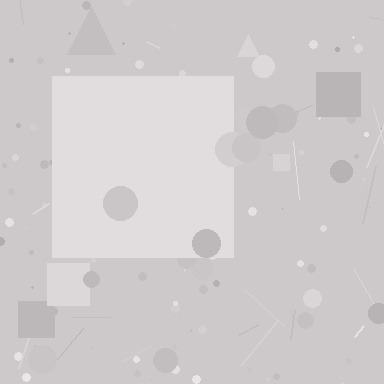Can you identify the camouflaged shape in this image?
The camouflaged shape is a square.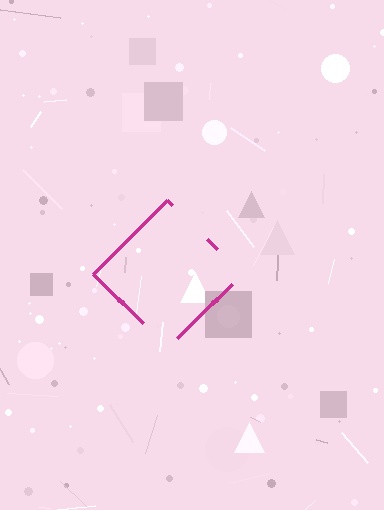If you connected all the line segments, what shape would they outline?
They would outline a diamond.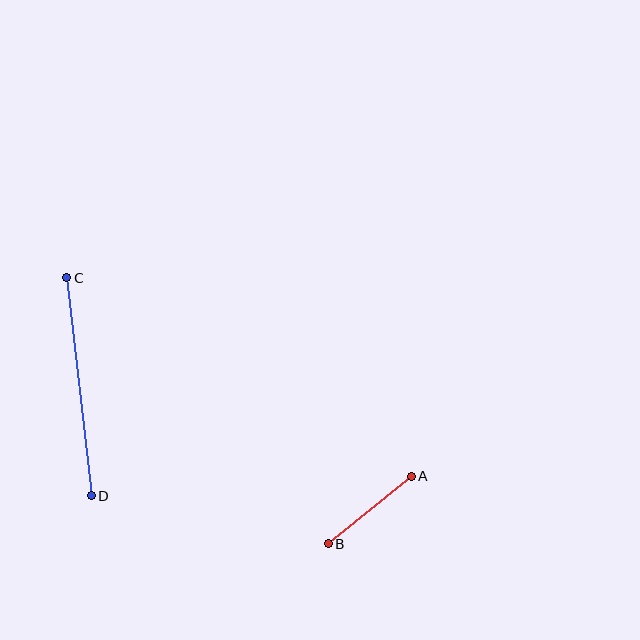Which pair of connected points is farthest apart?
Points C and D are farthest apart.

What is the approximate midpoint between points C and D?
The midpoint is at approximately (79, 387) pixels.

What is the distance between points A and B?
The distance is approximately 107 pixels.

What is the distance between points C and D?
The distance is approximately 220 pixels.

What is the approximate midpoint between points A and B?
The midpoint is at approximately (370, 510) pixels.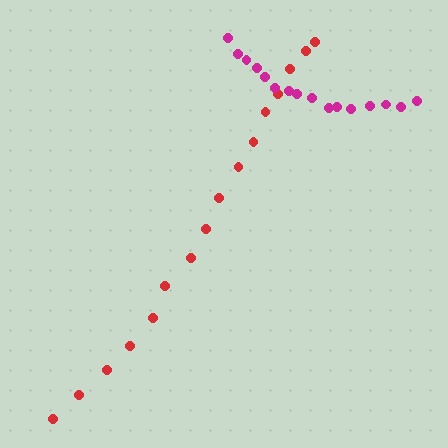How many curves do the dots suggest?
There are 2 distinct paths.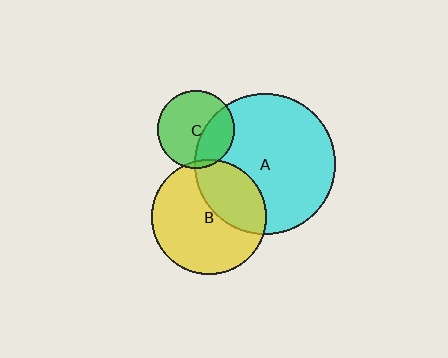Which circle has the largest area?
Circle A (cyan).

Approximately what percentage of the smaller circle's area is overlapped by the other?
Approximately 5%.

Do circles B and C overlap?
Yes.